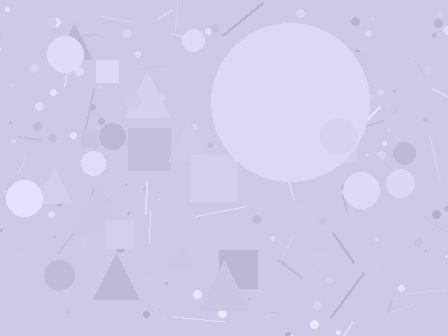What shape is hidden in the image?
A circle is hidden in the image.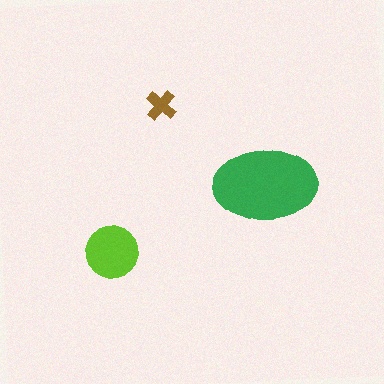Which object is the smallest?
The brown cross.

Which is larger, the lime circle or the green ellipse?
The green ellipse.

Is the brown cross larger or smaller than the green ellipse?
Smaller.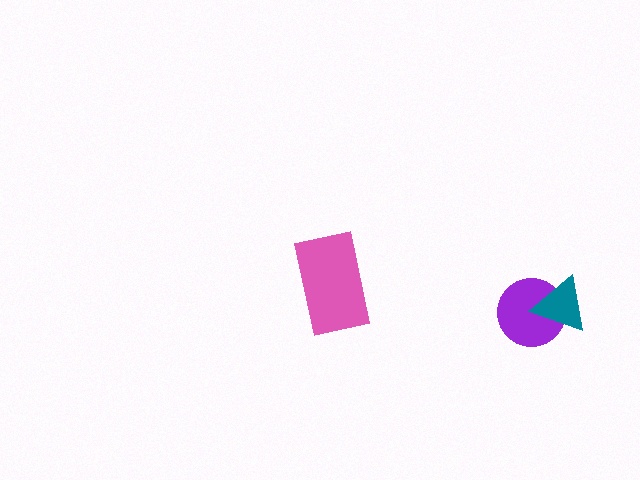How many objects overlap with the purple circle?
1 object overlaps with the purple circle.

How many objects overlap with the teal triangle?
1 object overlaps with the teal triangle.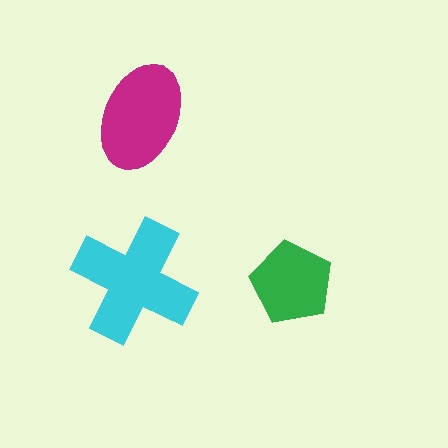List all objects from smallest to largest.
The green pentagon, the magenta ellipse, the cyan cross.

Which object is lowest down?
The green pentagon is bottommost.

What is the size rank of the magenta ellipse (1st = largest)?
2nd.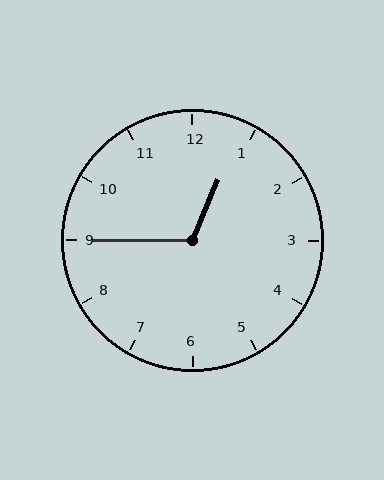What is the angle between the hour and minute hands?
Approximately 112 degrees.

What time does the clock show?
12:45.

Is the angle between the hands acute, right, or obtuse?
It is obtuse.